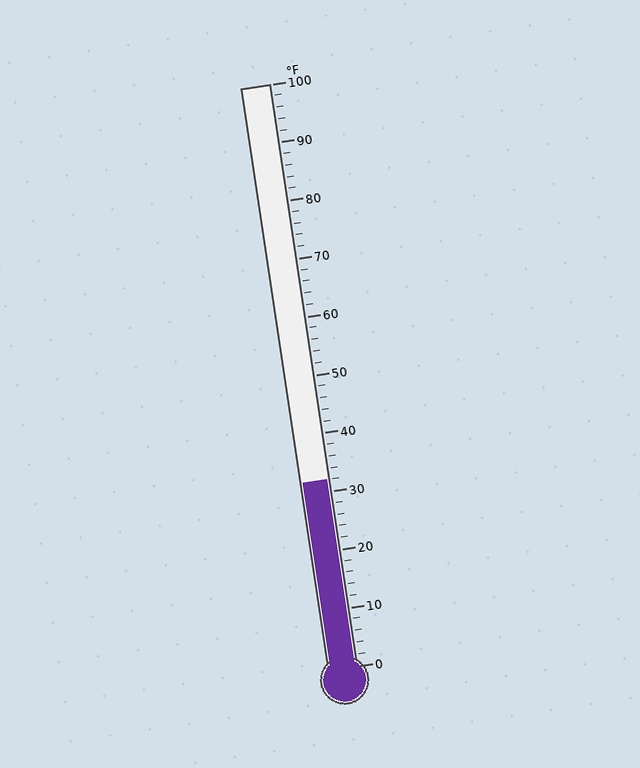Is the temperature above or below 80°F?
The temperature is below 80°F.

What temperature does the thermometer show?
The thermometer shows approximately 32°F.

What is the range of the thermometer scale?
The thermometer scale ranges from 0°F to 100°F.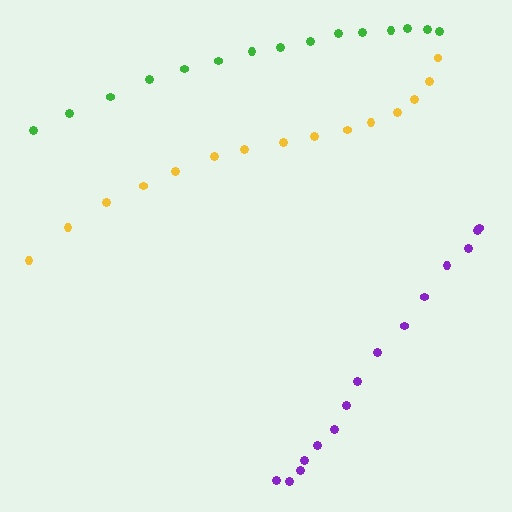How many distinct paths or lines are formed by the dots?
There are 3 distinct paths.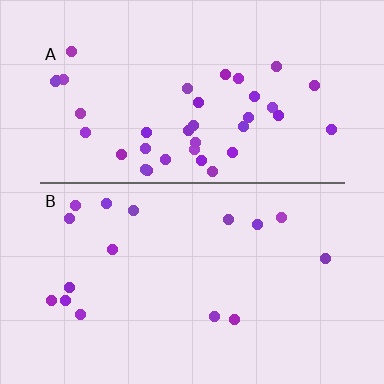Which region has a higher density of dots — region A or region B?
A (the top).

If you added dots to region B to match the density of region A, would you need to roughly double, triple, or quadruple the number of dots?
Approximately double.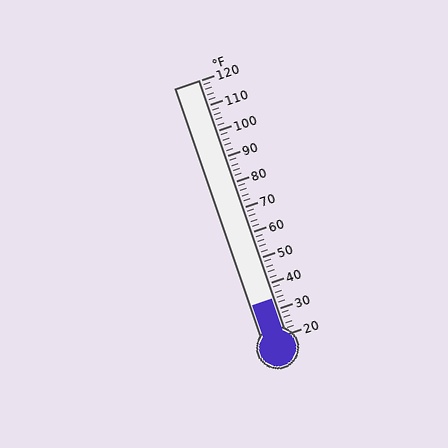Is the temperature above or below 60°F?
The temperature is below 60°F.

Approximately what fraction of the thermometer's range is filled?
The thermometer is filled to approximately 15% of its range.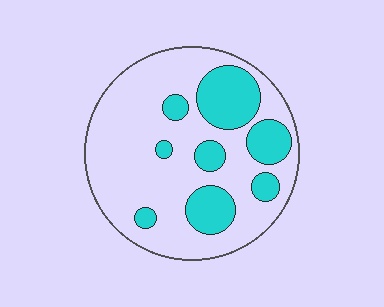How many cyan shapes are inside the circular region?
8.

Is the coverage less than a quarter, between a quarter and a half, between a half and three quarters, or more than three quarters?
Between a quarter and a half.